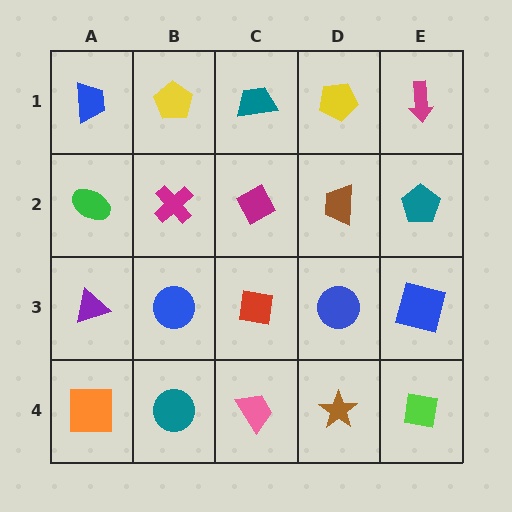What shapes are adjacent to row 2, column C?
A teal trapezoid (row 1, column C), a red square (row 3, column C), a magenta cross (row 2, column B), a brown trapezoid (row 2, column D).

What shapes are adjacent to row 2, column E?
A magenta arrow (row 1, column E), a blue square (row 3, column E), a brown trapezoid (row 2, column D).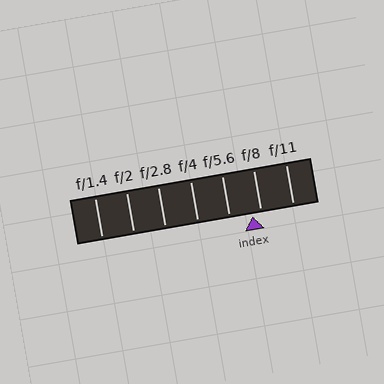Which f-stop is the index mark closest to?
The index mark is closest to f/8.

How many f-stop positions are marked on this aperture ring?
There are 7 f-stop positions marked.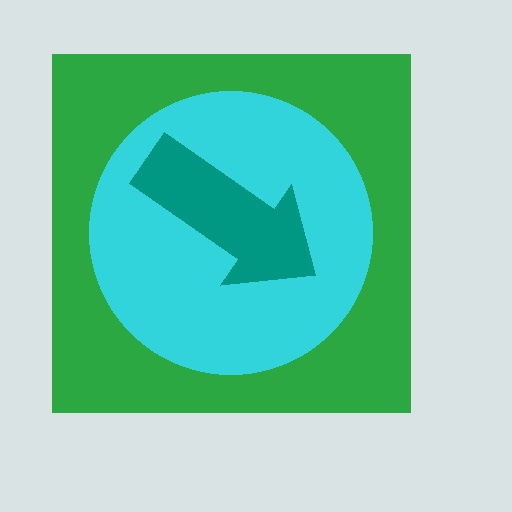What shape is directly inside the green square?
The cyan circle.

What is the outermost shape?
The green square.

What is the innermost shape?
The teal arrow.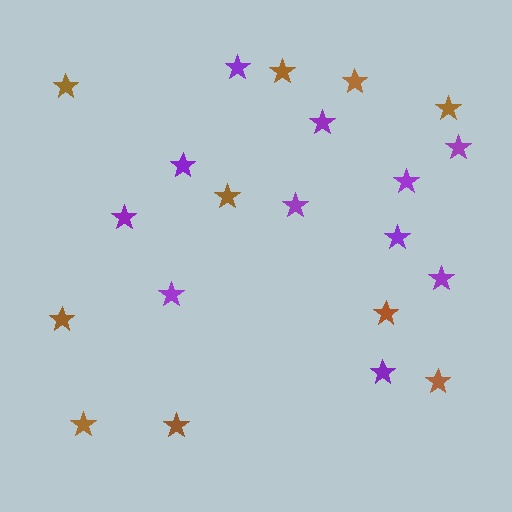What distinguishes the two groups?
There are 2 groups: one group of purple stars (11) and one group of brown stars (10).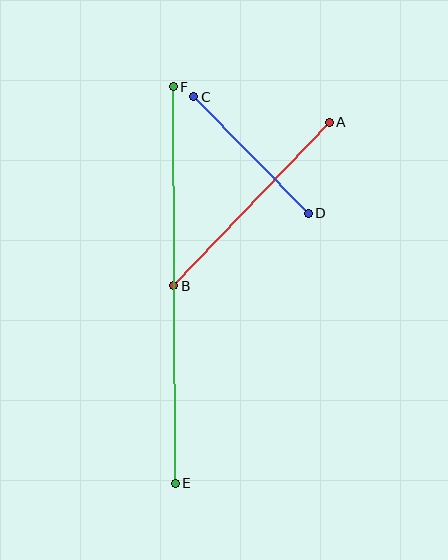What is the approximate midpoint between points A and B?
The midpoint is at approximately (251, 204) pixels.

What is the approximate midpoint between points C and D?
The midpoint is at approximately (251, 155) pixels.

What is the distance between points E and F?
The distance is approximately 396 pixels.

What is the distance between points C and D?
The distance is approximately 164 pixels.